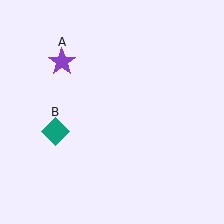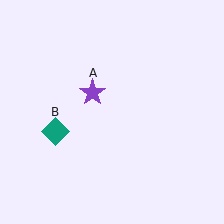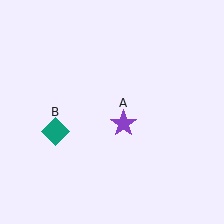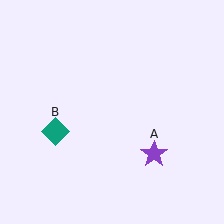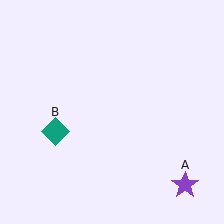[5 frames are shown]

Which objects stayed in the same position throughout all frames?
Teal diamond (object B) remained stationary.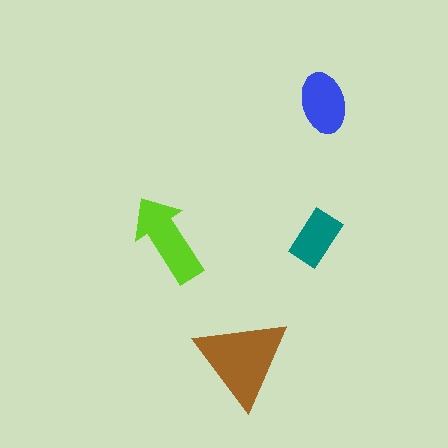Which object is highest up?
The blue ellipse is topmost.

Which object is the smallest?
The teal rectangle.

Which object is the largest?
The brown triangle.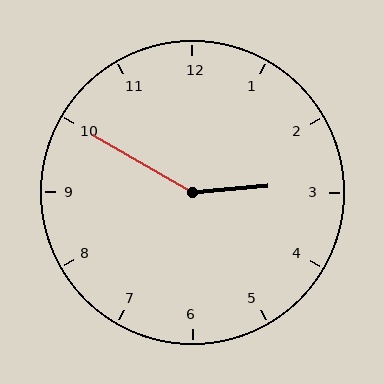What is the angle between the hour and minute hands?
Approximately 145 degrees.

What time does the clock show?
2:50.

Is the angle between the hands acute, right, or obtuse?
It is obtuse.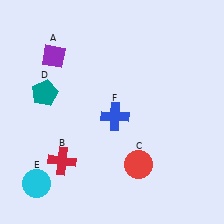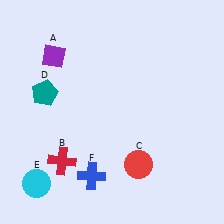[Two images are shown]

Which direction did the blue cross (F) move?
The blue cross (F) moved down.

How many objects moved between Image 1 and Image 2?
1 object moved between the two images.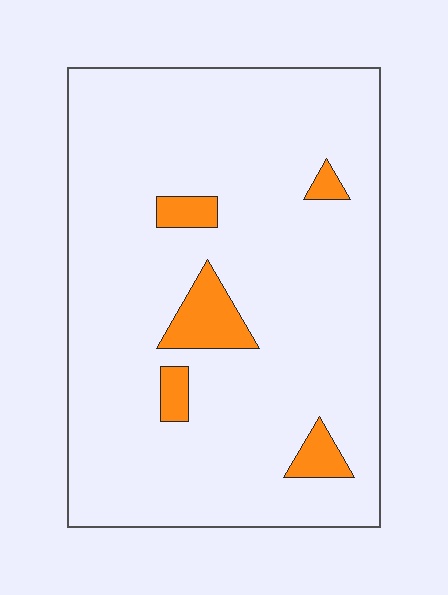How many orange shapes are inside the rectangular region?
5.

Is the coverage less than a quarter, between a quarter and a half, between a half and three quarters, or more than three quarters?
Less than a quarter.